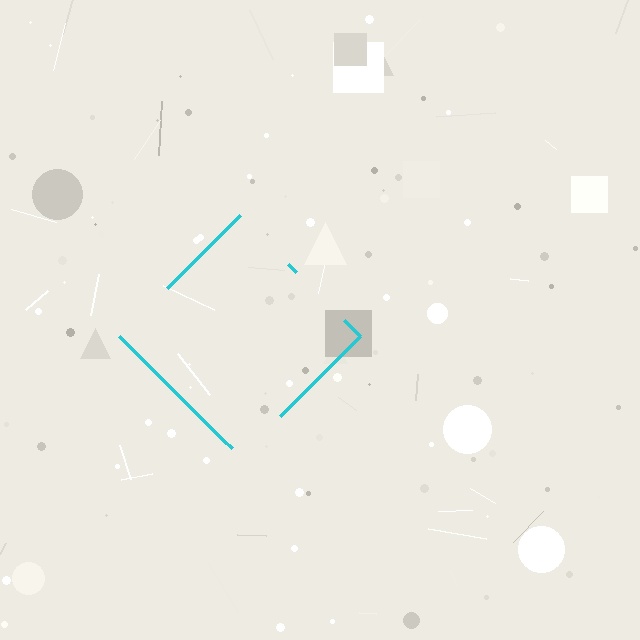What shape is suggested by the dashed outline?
The dashed outline suggests a diamond.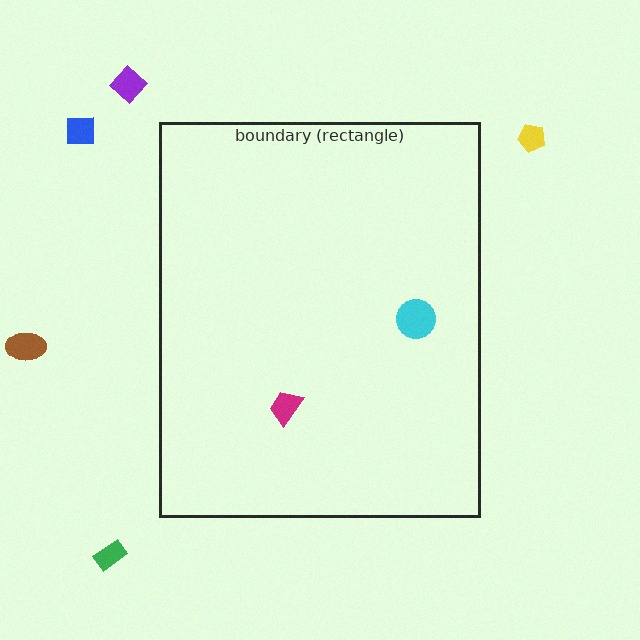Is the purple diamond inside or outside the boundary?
Outside.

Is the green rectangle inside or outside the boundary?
Outside.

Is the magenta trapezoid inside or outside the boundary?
Inside.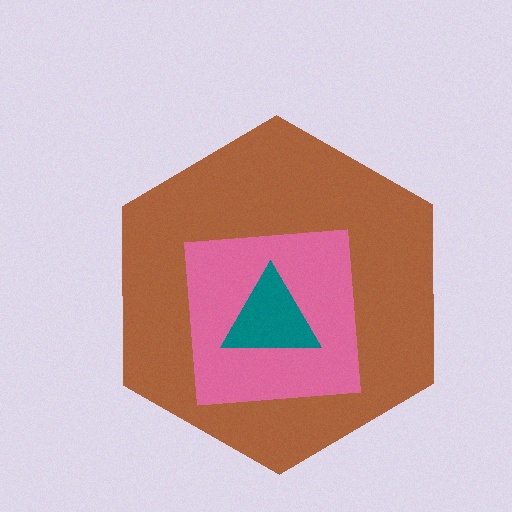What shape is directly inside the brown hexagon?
The pink square.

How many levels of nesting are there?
3.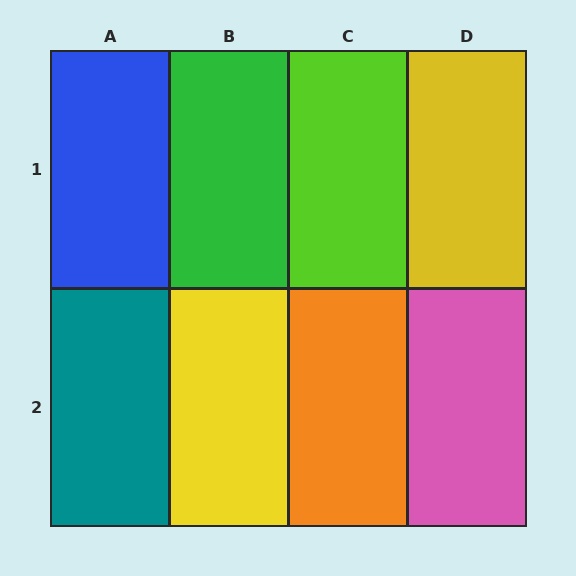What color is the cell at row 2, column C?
Orange.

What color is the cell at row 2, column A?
Teal.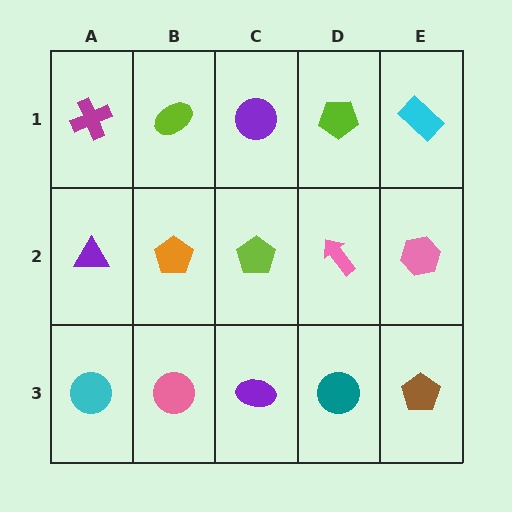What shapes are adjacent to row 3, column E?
A pink hexagon (row 2, column E), a teal circle (row 3, column D).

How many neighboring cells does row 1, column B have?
3.